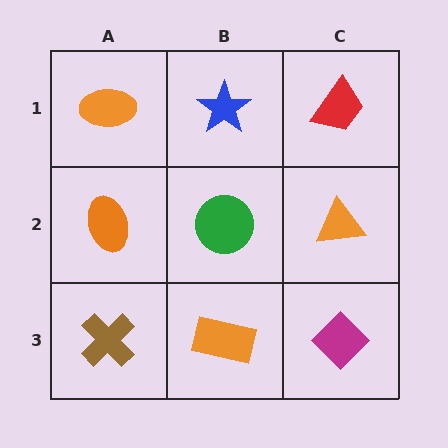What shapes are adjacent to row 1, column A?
An orange ellipse (row 2, column A), a blue star (row 1, column B).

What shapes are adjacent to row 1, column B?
A green circle (row 2, column B), an orange ellipse (row 1, column A), a red trapezoid (row 1, column C).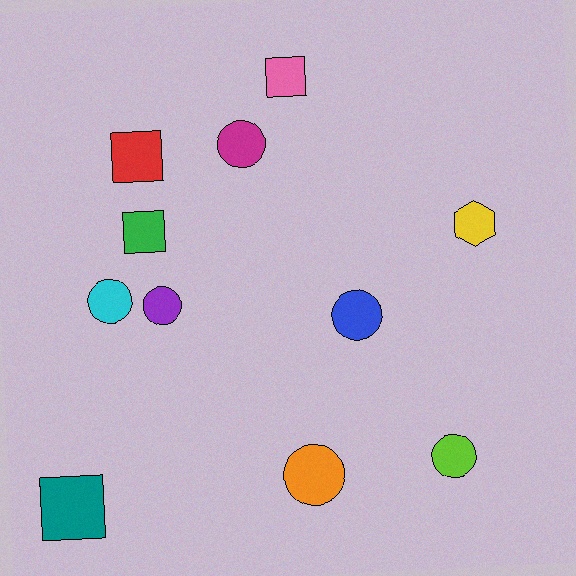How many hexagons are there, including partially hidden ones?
There is 1 hexagon.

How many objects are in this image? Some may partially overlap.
There are 11 objects.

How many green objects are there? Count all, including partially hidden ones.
There is 1 green object.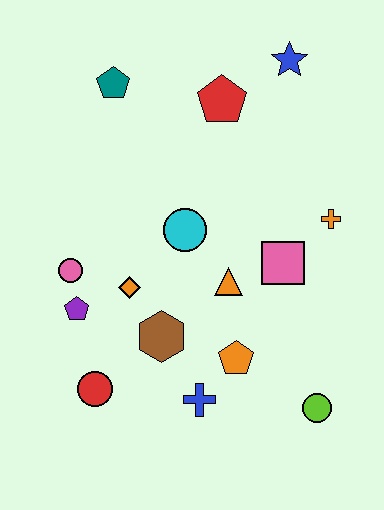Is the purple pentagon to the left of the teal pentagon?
Yes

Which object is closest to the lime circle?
The orange pentagon is closest to the lime circle.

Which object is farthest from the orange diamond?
The blue star is farthest from the orange diamond.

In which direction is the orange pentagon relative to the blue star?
The orange pentagon is below the blue star.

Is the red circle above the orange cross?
No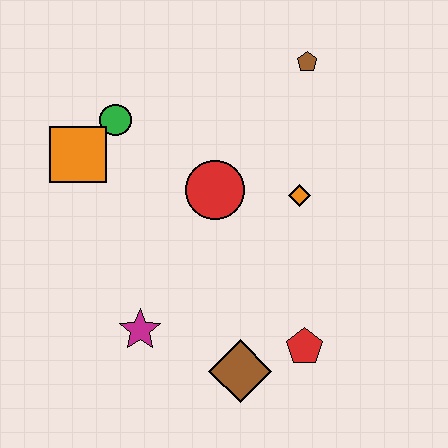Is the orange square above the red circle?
Yes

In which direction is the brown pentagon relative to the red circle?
The brown pentagon is above the red circle.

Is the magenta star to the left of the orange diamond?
Yes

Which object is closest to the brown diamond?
The red pentagon is closest to the brown diamond.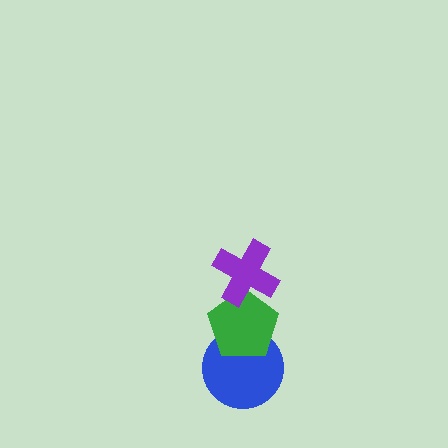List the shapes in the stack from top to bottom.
From top to bottom: the purple cross, the green pentagon, the blue circle.